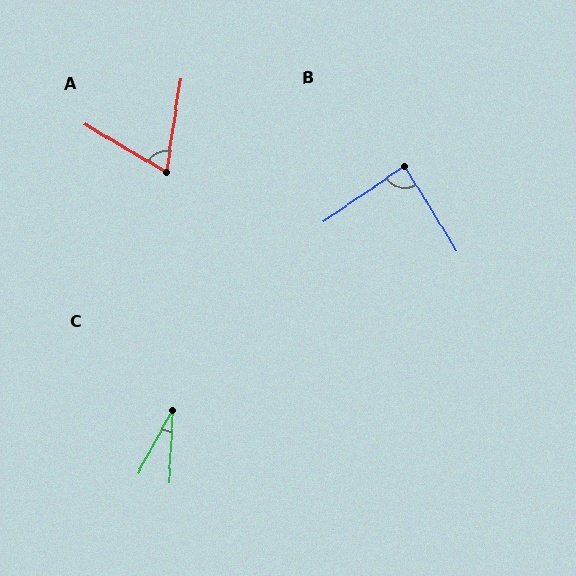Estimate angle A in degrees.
Approximately 68 degrees.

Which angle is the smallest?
C, at approximately 26 degrees.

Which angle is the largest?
B, at approximately 87 degrees.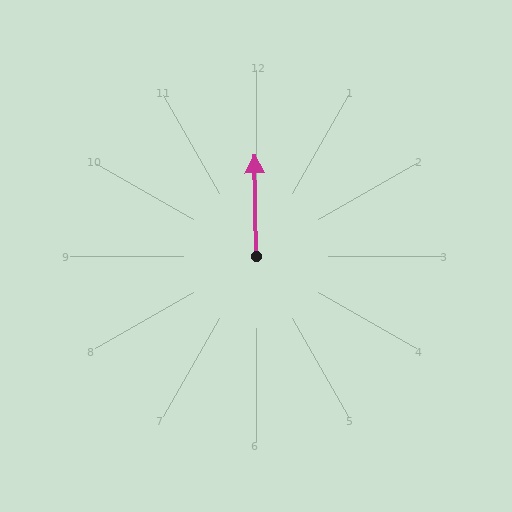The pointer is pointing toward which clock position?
Roughly 12 o'clock.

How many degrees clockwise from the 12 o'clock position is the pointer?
Approximately 359 degrees.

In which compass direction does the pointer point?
North.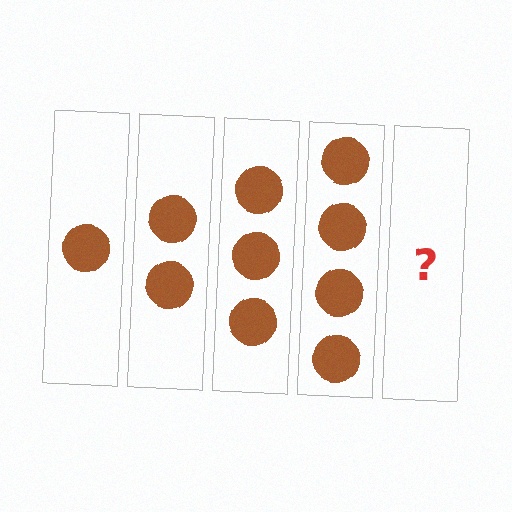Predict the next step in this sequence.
The next step is 5 circles.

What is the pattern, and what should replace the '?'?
The pattern is that each step adds one more circle. The '?' should be 5 circles.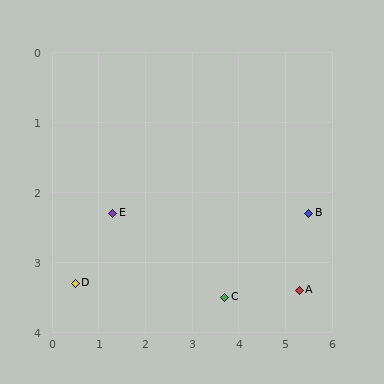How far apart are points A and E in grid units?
Points A and E are about 4.1 grid units apart.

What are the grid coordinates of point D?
Point D is at approximately (0.5, 3.3).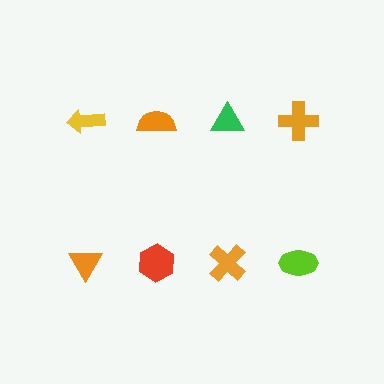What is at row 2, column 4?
A lime ellipse.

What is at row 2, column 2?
A red hexagon.